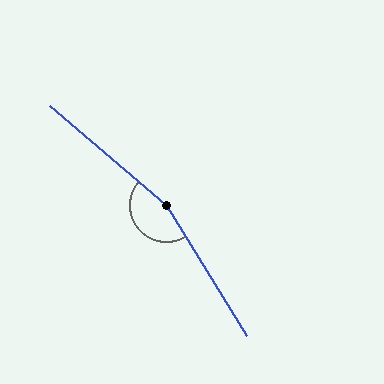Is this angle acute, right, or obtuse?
It is obtuse.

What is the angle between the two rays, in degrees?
Approximately 163 degrees.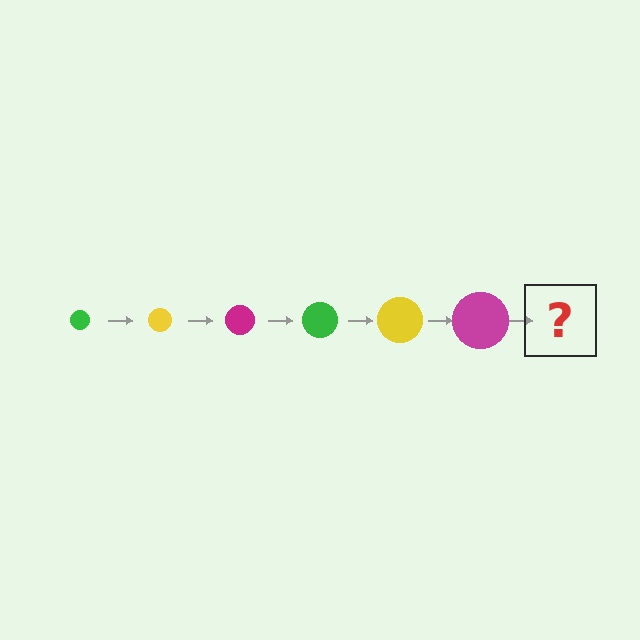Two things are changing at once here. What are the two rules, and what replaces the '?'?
The two rules are that the circle grows larger each step and the color cycles through green, yellow, and magenta. The '?' should be a green circle, larger than the previous one.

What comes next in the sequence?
The next element should be a green circle, larger than the previous one.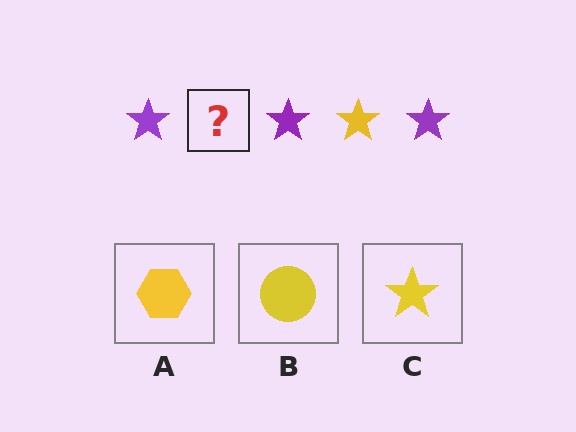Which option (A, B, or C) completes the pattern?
C.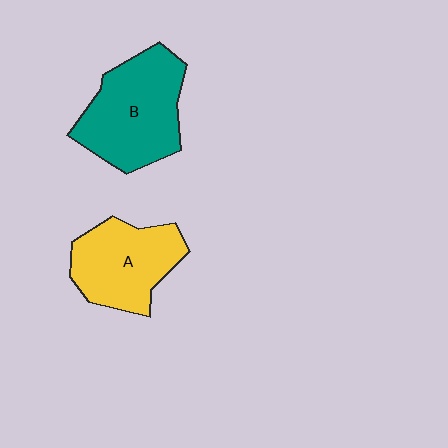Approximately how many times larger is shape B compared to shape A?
Approximately 1.2 times.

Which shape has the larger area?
Shape B (teal).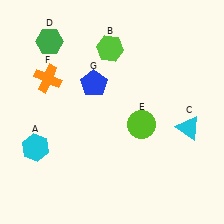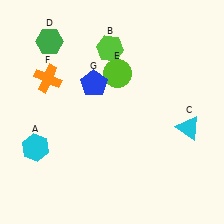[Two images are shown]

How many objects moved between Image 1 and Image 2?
1 object moved between the two images.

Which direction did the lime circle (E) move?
The lime circle (E) moved up.